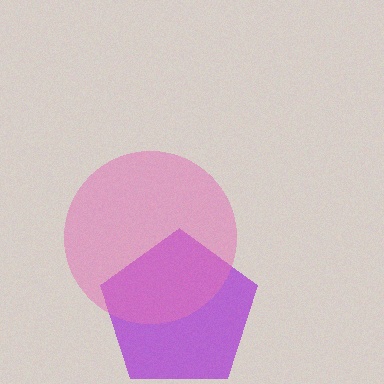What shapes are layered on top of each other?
The layered shapes are: a purple pentagon, a pink circle.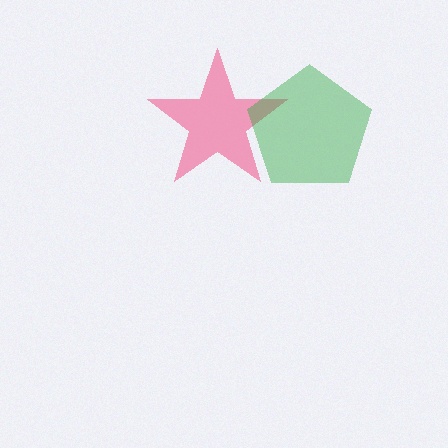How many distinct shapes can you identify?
There are 2 distinct shapes: a pink star, a green pentagon.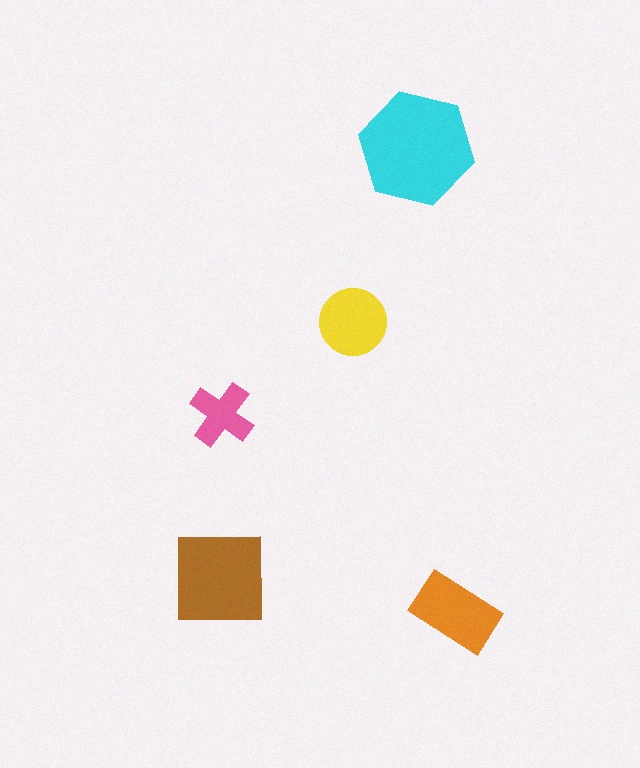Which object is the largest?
The cyan hexagon.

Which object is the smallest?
The pink cross.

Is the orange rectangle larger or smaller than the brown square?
Smaller.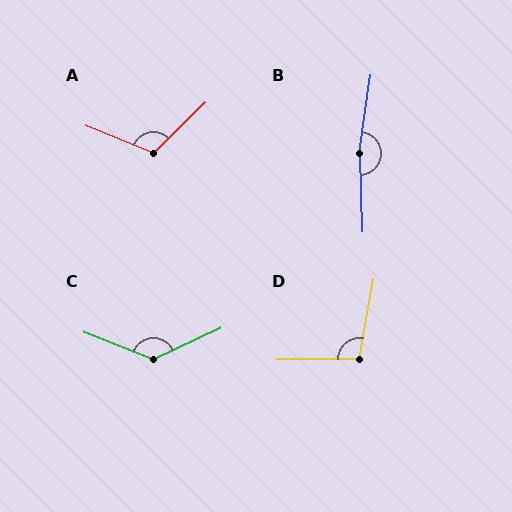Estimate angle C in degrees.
Approximately 133 degrees.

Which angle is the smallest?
D, at approximately 101 degrees.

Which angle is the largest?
B, at approximately 169 degrees.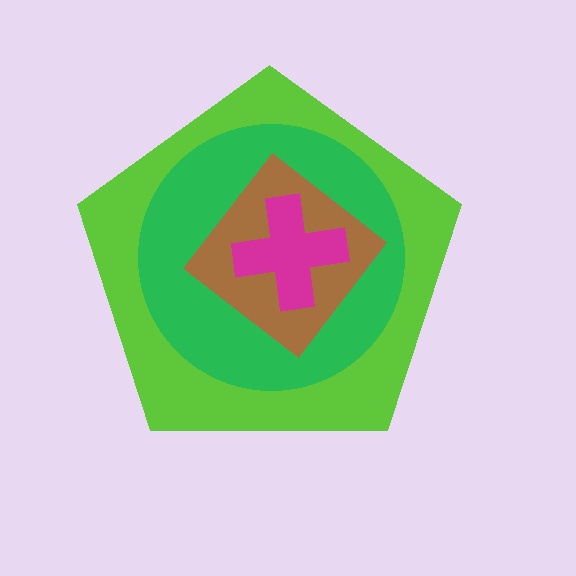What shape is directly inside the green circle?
The brown diamond.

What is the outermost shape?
The lime pentagon.